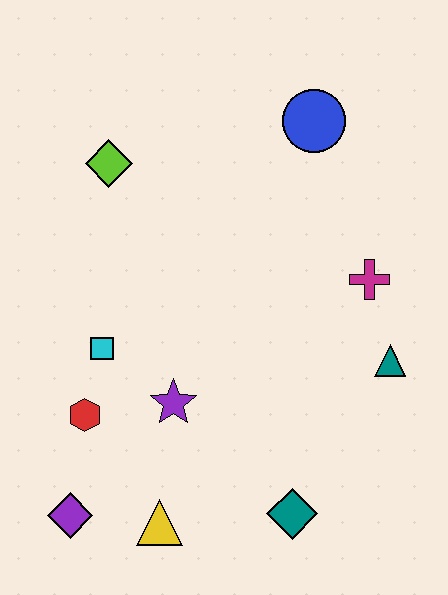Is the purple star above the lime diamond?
No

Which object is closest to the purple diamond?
The yellow triangle is closest to the purple diamond.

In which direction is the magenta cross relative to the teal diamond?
The magenta cross is above the teal diamond.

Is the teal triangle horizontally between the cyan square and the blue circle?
No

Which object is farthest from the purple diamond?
The blue circle is farthest from the purple diamond.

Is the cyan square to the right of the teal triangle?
No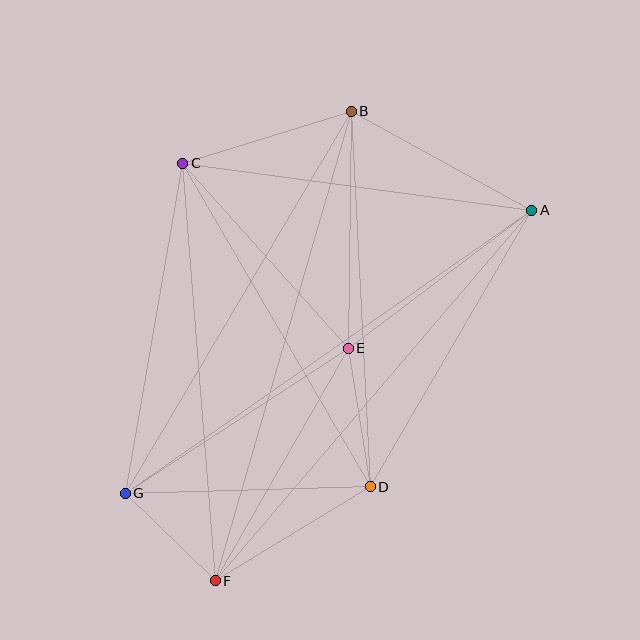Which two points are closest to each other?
Points F and G are closest to each other.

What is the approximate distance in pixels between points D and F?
The distance between D and F is approximately 181 pixels.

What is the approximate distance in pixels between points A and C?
The distance between A and C is approximately 352 pixels.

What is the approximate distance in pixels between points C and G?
The distance between C and G is approximately 335 pixels.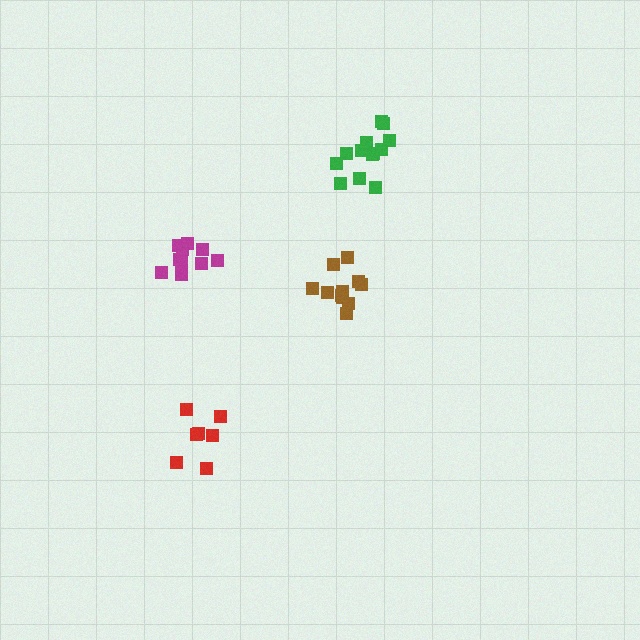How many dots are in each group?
Group 1: 11 dots, Group 2: 11 dots, Group 3: 13 dots, Group 4: 7 dots (42 total).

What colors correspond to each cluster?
The clusters are colored: brown, magenta, green, red.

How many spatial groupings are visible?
There are 4 spatial groupings.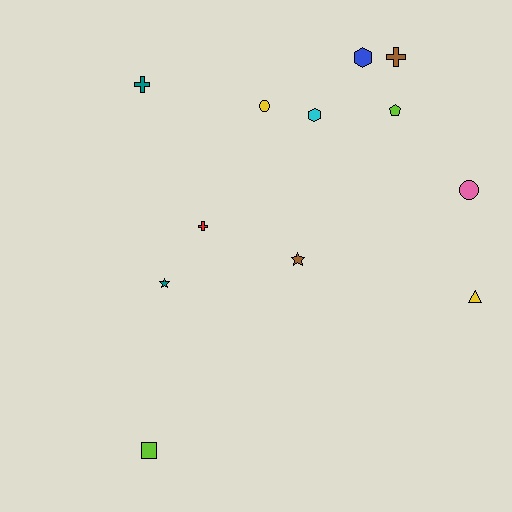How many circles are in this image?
There are 2 circles.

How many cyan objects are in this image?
There is 1 cyan object.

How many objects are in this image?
There are 12 objects.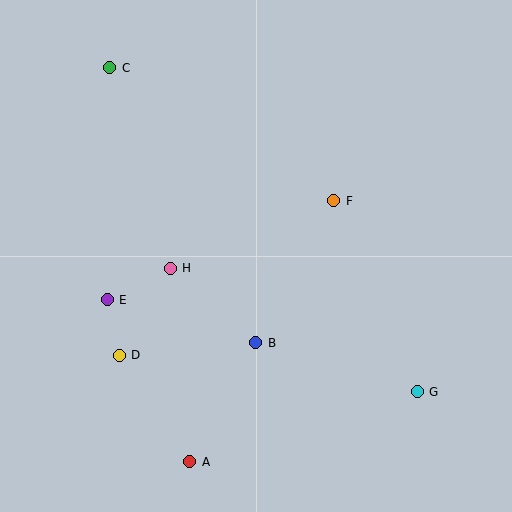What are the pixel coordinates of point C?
Point C is at (110, 68).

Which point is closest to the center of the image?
Point B at (256, 343) is closest to the center.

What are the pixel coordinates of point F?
Point F is at (334, 201).